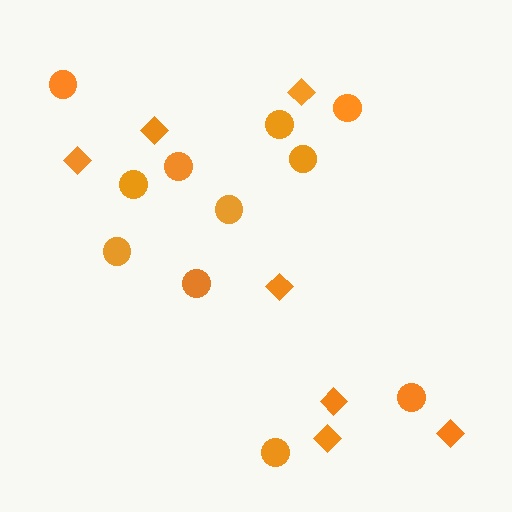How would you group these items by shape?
There are 2 groups: one group of diamonds (7) and one group of circles (11).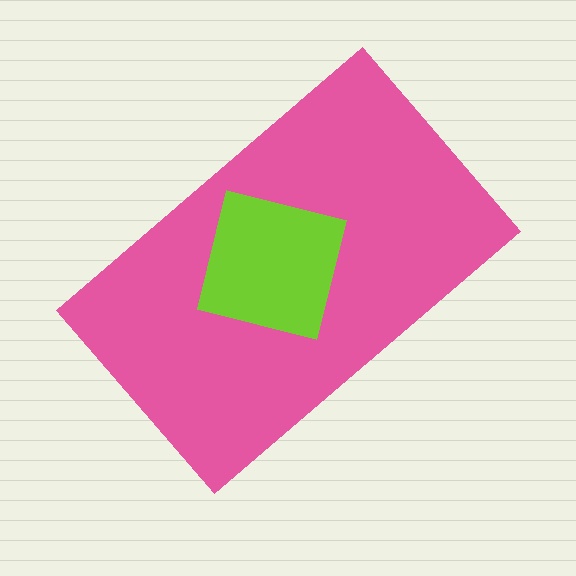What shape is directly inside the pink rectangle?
The lime square.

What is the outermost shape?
The pink rectangle.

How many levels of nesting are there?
2.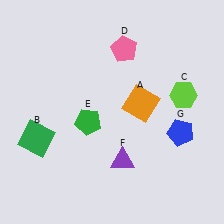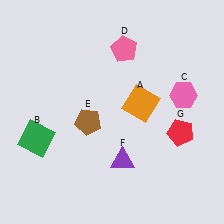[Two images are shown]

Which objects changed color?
C changed from lime to pink. E changed from green to brown. G changed from blue to red.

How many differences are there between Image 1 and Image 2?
There are 3 differences between the two images.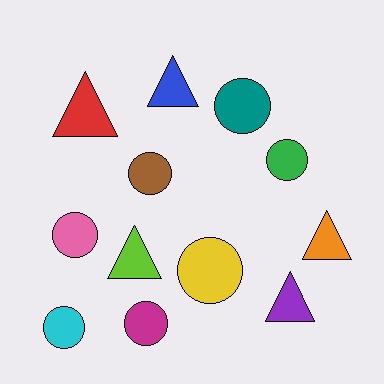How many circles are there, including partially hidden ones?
There are 7 circles.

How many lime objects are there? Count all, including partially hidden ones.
There is 1 lime object.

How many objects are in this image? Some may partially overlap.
There are 12 objects.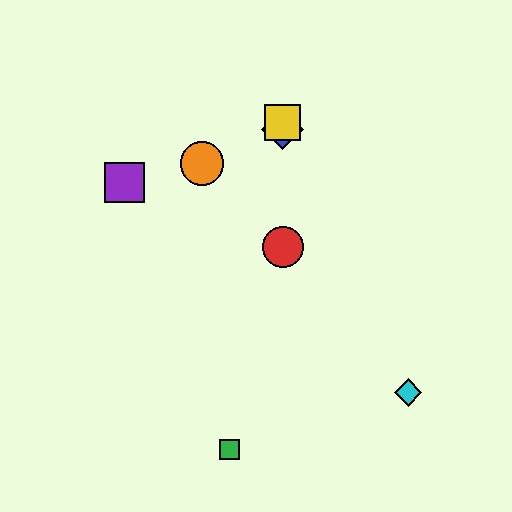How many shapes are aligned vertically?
3 shapes (the red circle, the blue diamond, the yellow square) are aligned vertically.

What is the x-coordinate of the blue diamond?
The blue diamond is at x≈283.